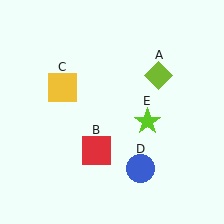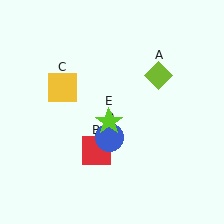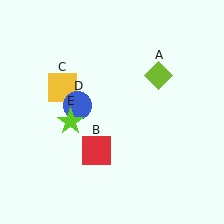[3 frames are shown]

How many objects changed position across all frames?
2 objects changed position: blue circle (object D), lime star (object E).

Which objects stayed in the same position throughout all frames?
Lime diamond (object A) and red square (object B) and yellow square (object C) remained stationary.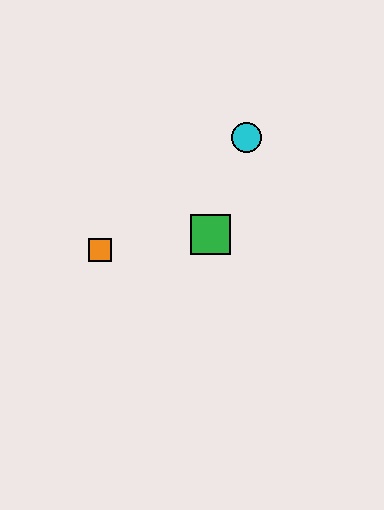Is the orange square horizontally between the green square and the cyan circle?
No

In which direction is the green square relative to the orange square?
The green square is to the right of the orange square.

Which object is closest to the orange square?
The green square is closest to the orange square.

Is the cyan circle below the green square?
No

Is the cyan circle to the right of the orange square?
Yes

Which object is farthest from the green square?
The orange square is farthest from the green square.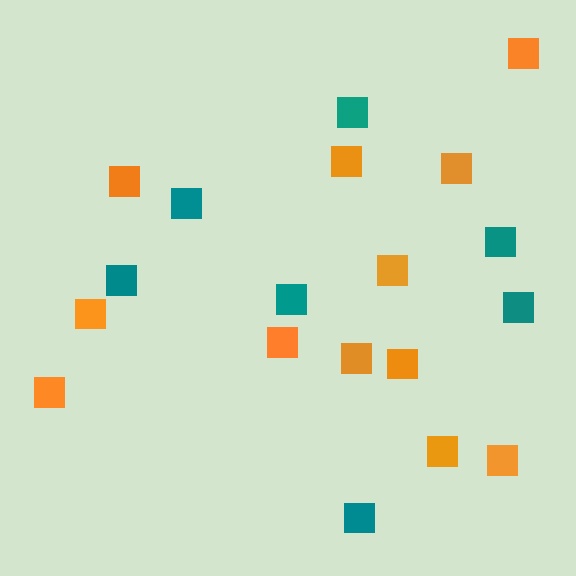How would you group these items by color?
There are 2 groups: one group of teal squares (7) and one group of orange squares (12).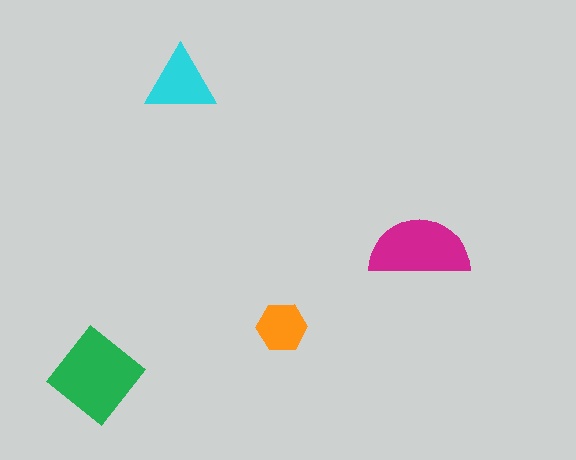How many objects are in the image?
There are 4 objects in the image.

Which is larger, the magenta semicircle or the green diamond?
The green diamond.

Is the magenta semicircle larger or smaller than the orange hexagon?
Larger.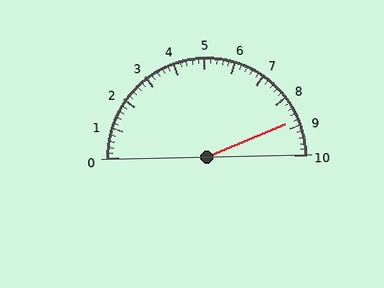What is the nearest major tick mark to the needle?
The nearest major tick mark is 9.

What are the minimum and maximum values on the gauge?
The gauge ranges from 0 to 10.